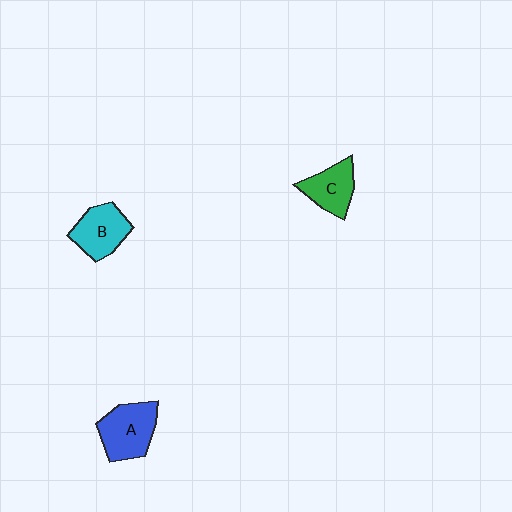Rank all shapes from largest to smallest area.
From largest to smallest: A (blue), B (cyan), C (green).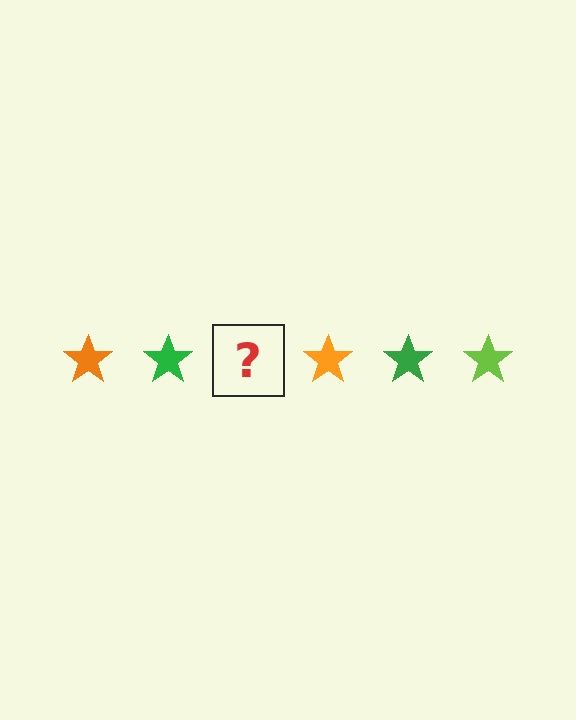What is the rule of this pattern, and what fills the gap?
The rule is that the pattern cycles through orange, green, lime stars. The gap should be filled with a lime star.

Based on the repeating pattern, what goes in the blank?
The blank should be a lime star.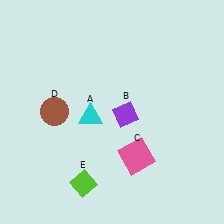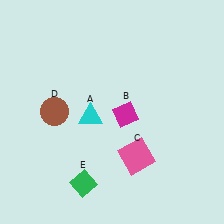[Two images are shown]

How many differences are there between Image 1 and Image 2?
There are 2 differences between the two images.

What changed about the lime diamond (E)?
In Image 1, E is lime. In Image 2, it changed to green.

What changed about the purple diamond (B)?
In Image 1, B is purple. In Image 2, it changed to magenta.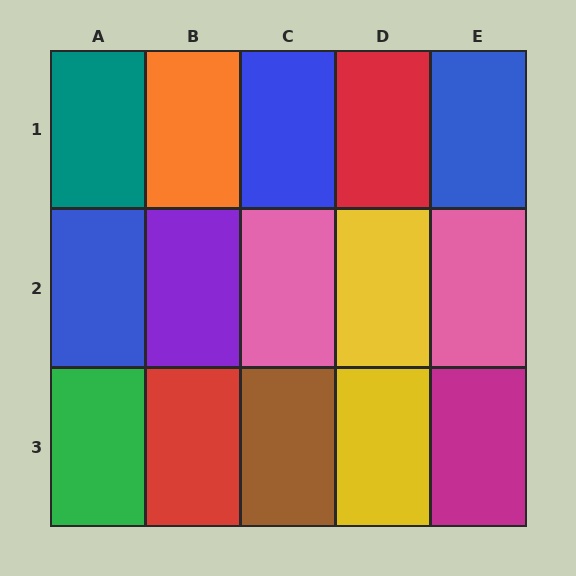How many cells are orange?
1 cell is orange.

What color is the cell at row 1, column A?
Teal.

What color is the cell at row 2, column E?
Pink.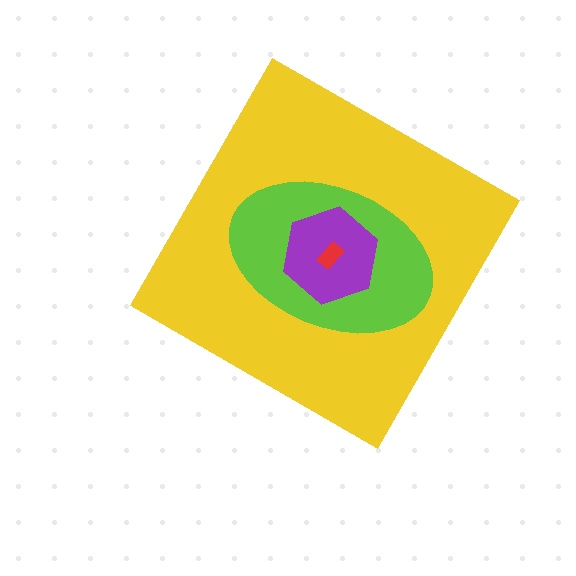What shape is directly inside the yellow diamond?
The lime ellipse.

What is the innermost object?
The red rectangle.